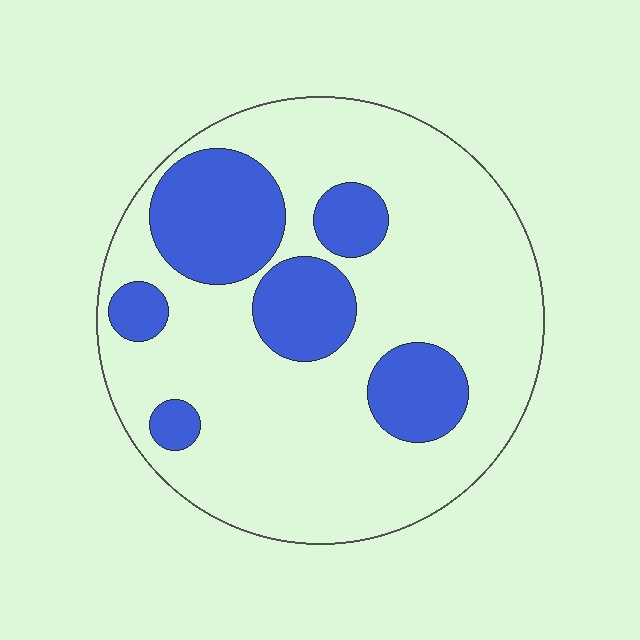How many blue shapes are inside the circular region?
6.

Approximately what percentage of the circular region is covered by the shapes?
Approximately 25%.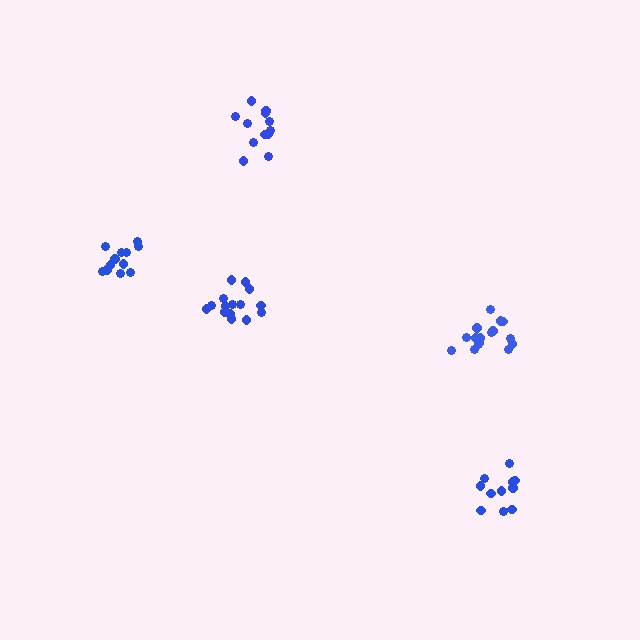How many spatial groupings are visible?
There are 5 spatial groupings.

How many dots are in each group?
Group 1: 12 dots, Group 2: 16 dots, Group 3: 12 dots, Group 4: 15 dots, Group 5: 11 dots (66 total).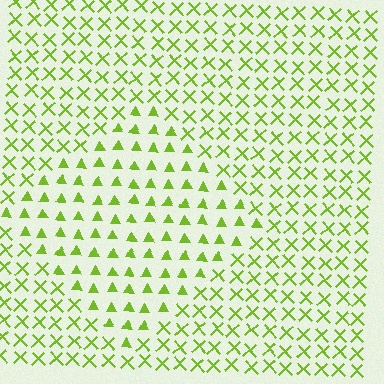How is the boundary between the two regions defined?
The boundary is defined by a change in element shape: triangles inside vs. X marks outside. All elements share the same color and spacing.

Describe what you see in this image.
The image is filled with small lime elements arranged in a uniform grid. A diamond-shaped region contains triangles, while the surrounding area contains X marks. The boundary is defined purely by the change in element shape.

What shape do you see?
I see a diamond.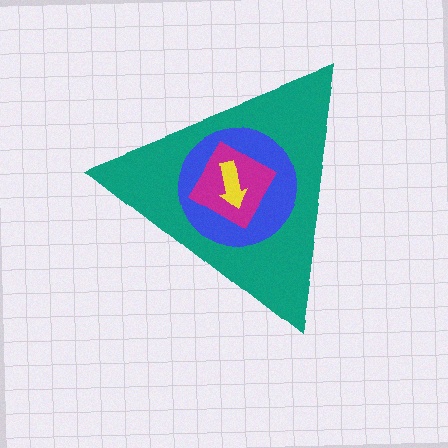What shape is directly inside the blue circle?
The magenta diamond.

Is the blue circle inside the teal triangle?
Yes.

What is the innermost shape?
The yellow arrow.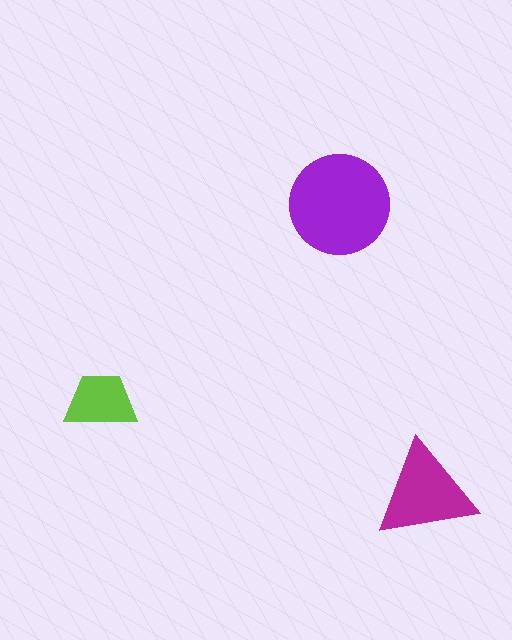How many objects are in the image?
There are 3 objects in the image.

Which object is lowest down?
The magenta triangle is bottommost.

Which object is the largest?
The purple circle.